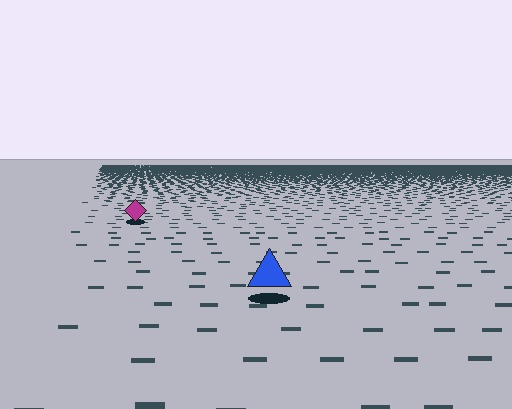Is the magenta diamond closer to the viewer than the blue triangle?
No. The blue triangle is closer — you can tell from the texture gradient: the ground texture is coarser near it.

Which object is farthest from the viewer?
The magenta diamond is farthest from the viewer. It appears smaller and the ground texture around it is denser.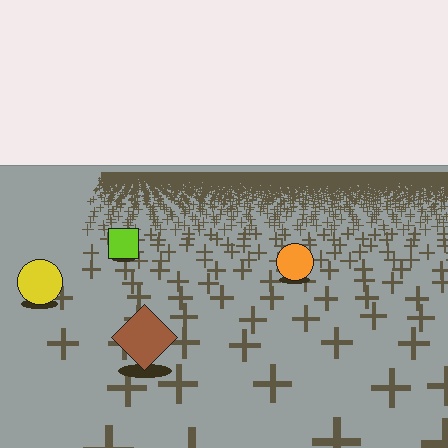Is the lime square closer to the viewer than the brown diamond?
No. The brown diamond is closer — you can tell from the texture gradient: the ground texture is coarser near it.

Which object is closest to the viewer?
The brown diamond is closest. The texture marks near it are larger and more spread out.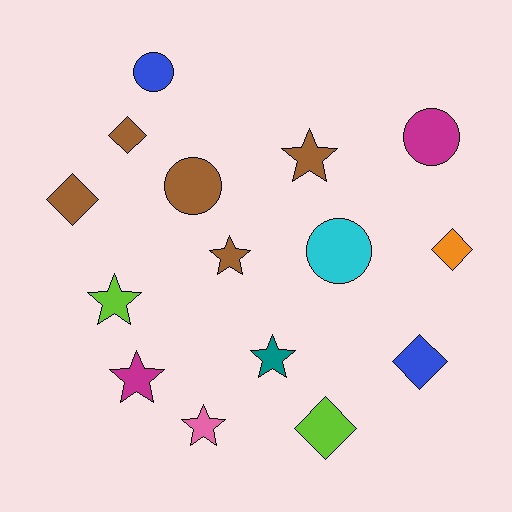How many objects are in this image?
There are 15 objects.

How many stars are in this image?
There are 6 stars.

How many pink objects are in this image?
There is 1 pink object.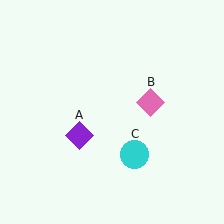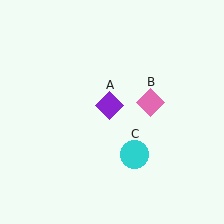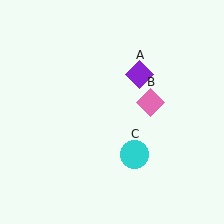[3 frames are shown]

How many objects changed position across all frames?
1 object changed position: purple diamond (object A).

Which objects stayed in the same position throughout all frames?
Pink diamond (object B) and cyan circle (object C) remained stationary.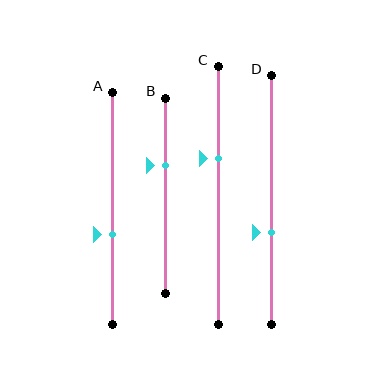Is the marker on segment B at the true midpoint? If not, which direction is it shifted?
No, the marker on segment B is shifted upward by about 16% of the segment length.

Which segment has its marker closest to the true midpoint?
Segment A has its marker closest to the true midpoint.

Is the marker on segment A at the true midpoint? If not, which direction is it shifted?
No, the marker on segment A is shifted downward by about 11% of the segment length.